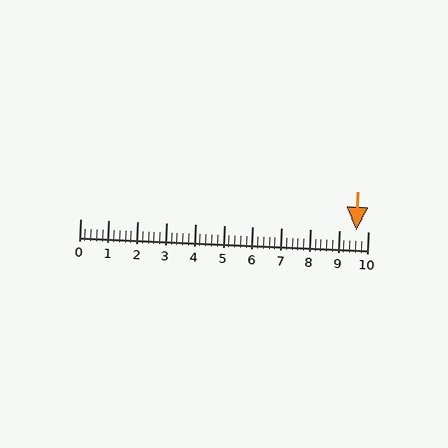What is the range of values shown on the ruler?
The ruler shows values from 0 to 10.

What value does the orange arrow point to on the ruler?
The orange arrow points to approximately 9.6.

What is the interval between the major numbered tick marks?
The major tick marks are spaced 1 units apart.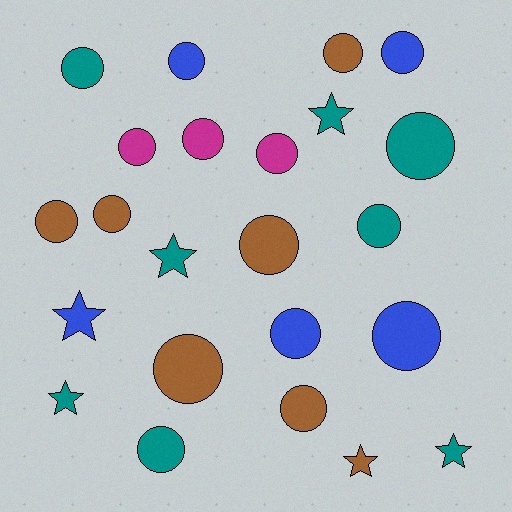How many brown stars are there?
There is 1 brown star.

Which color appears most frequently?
Teal, with 8 objects.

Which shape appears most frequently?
Circle, with 17 objects.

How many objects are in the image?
There are 23 objects.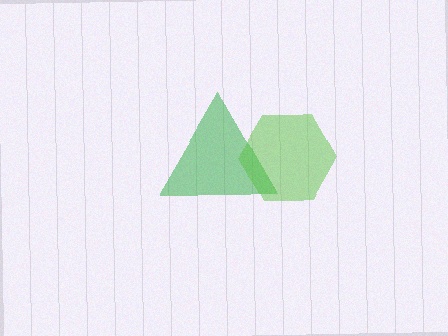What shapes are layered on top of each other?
The layered shapes are: a green triangle, a lime hexagon.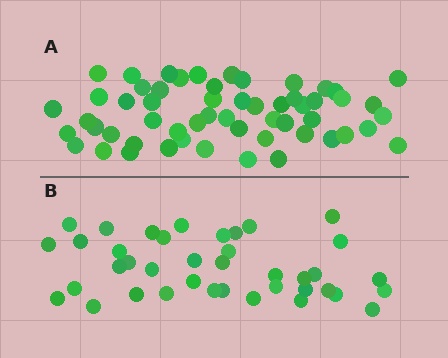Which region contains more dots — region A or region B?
Region A (the top region) has more dots.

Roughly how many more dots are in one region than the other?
Region A has approximately 15 more dots than region B.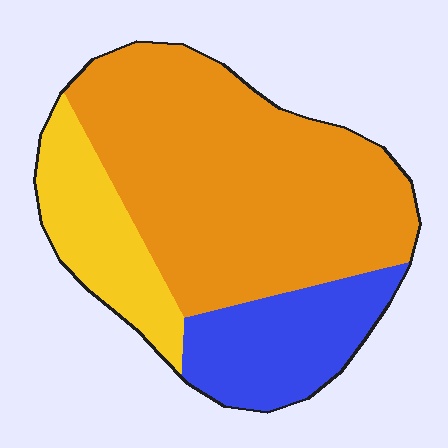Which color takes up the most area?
Orange, at roughly 60%.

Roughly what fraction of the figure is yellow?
Yellow takes up about one sixth (1/6) of the figure.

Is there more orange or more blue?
Orange.